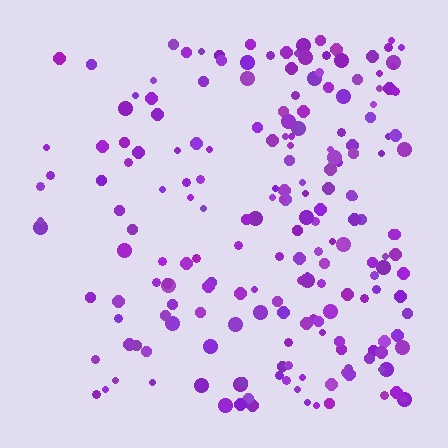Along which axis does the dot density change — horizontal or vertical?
Horizontal.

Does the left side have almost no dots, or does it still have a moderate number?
Still a moderate number, just noticeably fewer than the right.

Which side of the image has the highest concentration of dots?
The right.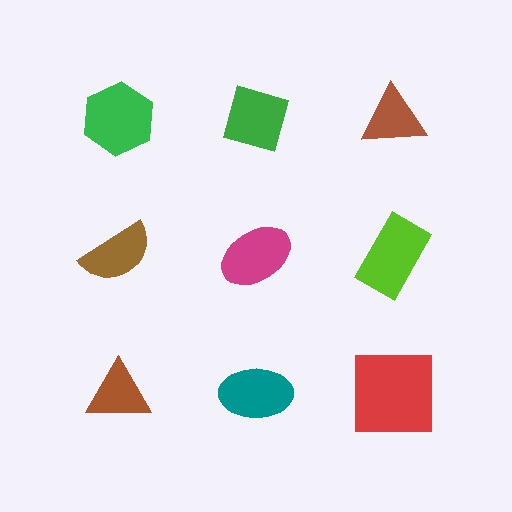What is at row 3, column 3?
A red square.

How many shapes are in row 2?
3 shapes.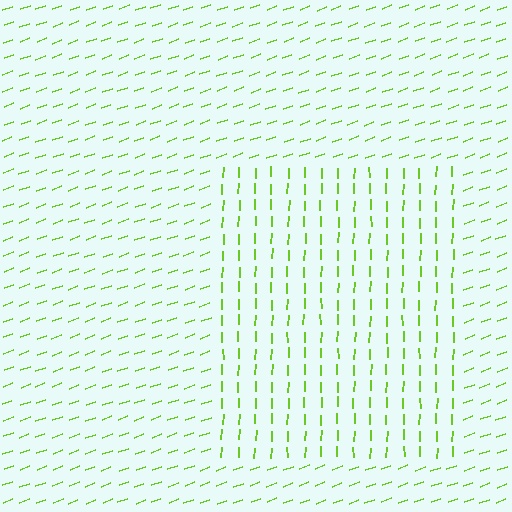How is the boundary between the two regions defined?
The boundary is defined purely by a change in line orientation (approximately 68 degrees difference). All lines are the same color and thickness.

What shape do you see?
I see a rectangle.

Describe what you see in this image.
The image is filled with small lime line segments. A rectangle region in the image has lines oriented differently from the surrounding lines, creating a visible texture boundary.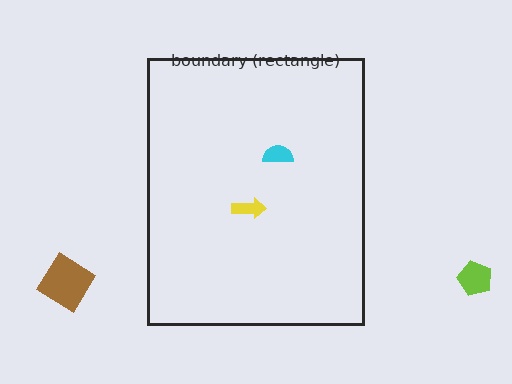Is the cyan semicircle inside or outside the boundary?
Inside.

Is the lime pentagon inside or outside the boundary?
Outside.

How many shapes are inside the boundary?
2 inside, 2 outside.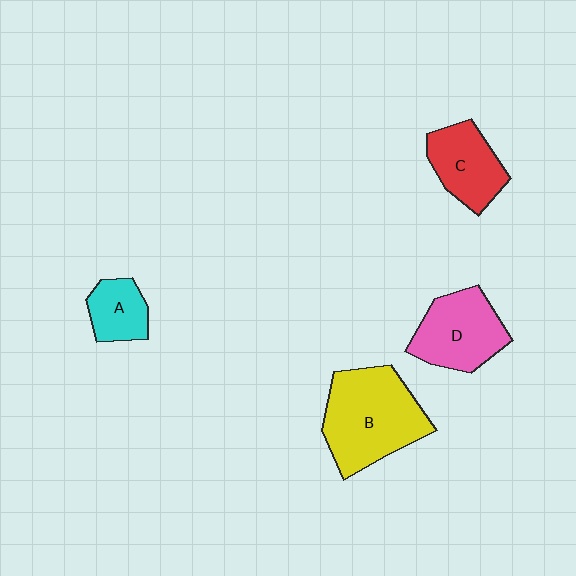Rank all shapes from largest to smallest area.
From largest to smallest: B (yellow), D (pink), C (red), A (cyan).